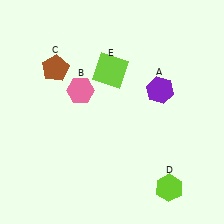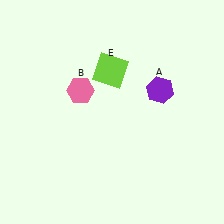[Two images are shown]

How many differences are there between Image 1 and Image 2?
There are 2 differences between the two images.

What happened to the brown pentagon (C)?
The brown pentagon (C) was removed in Image 2. It was in the top-left area of Image 1.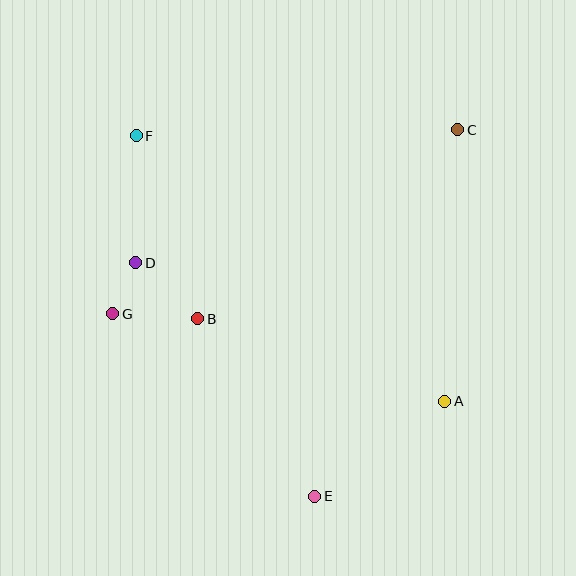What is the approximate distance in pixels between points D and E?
The distance between D and E is approximately 294 pixels.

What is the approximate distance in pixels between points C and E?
The distance between C and E is approximately 393 pixels.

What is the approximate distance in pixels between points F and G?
The distance between F and G is approximately 180 pixels.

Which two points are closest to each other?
Points D and G are closest to each other.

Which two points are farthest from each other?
Points A and F are farthest from each other.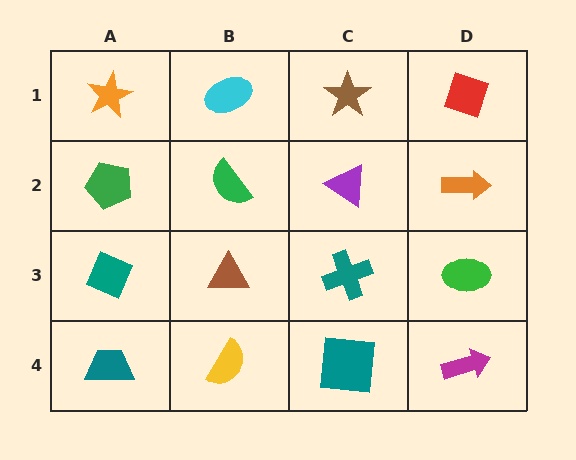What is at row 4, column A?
A teal trapezoid.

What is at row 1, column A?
An orange star.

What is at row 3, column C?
A teal cross.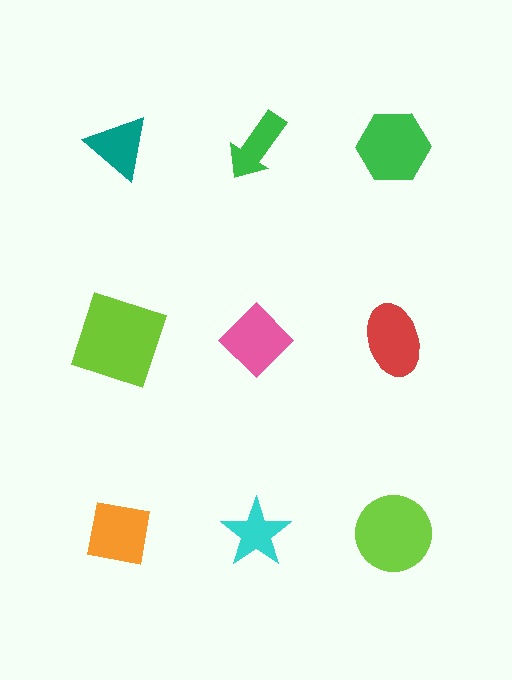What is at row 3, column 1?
An orange square.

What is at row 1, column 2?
A green arrow.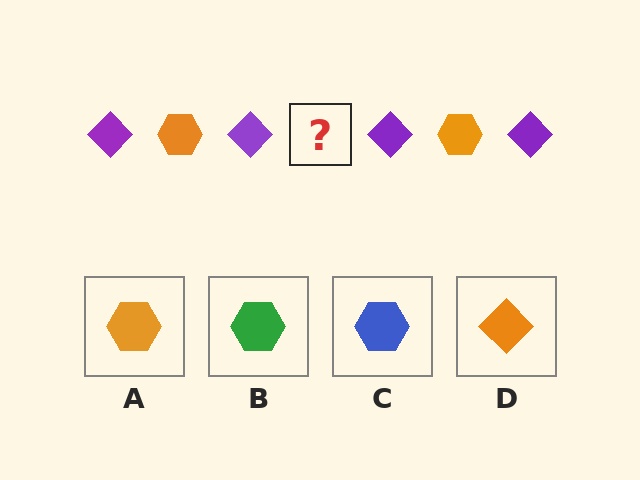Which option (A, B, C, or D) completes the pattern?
A.